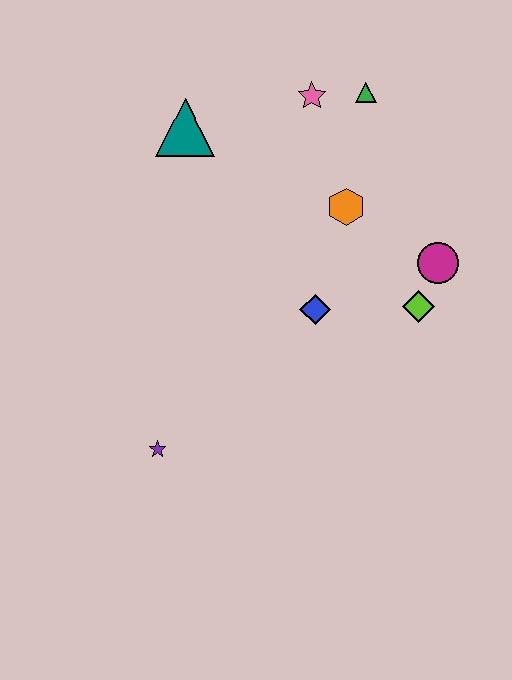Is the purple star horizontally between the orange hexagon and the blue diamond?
No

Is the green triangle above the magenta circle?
Yes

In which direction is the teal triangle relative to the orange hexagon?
The teal triangle is to the left of the orange hexagon.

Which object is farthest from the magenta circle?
The purple star is farthest from the magenta circle.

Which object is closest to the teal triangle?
The pink star is closest to the teal triangle.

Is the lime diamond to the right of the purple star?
Yes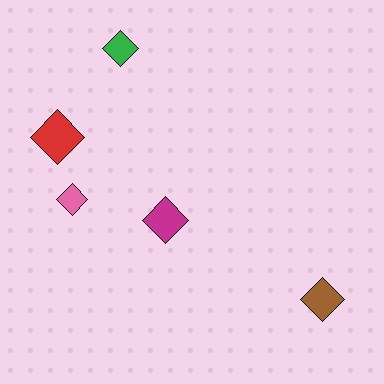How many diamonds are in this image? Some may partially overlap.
There are 5 diamonds.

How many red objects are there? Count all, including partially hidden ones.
There is 1 red object.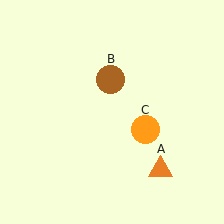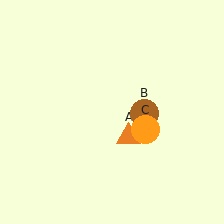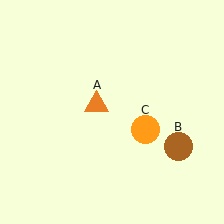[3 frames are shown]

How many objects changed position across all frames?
2 objects changed position: orange triangle (object A), brown circle (object B).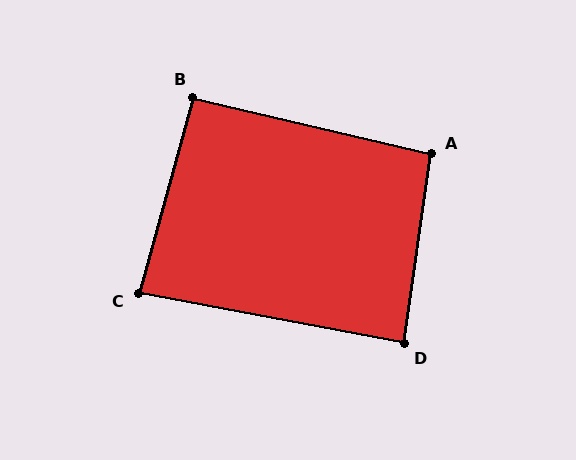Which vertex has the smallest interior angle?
C, at approximately 85 degrees.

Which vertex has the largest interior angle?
A, at approximately 95 degrees.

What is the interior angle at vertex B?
Approximately 93 degrees (approximately right).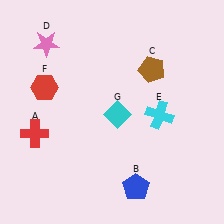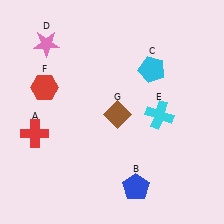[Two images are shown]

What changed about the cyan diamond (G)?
In Image 1, G is cyan. In Image 2, it changed to brown.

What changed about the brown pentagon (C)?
In Image 1, C is brown. In Image 2, it changed to cyan.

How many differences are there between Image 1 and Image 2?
There are 2 differences between the two images.